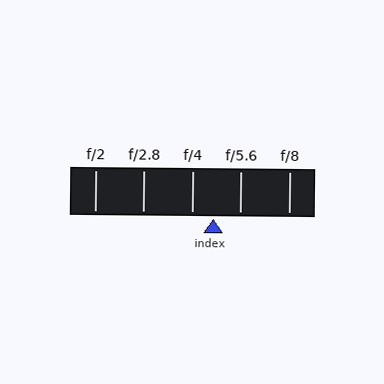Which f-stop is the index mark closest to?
The index mark is closest to f/4.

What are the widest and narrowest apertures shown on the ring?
The widest aperture shown is f/2 and the narrowest is f/8.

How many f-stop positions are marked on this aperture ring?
There are 5 f-stop positions marked.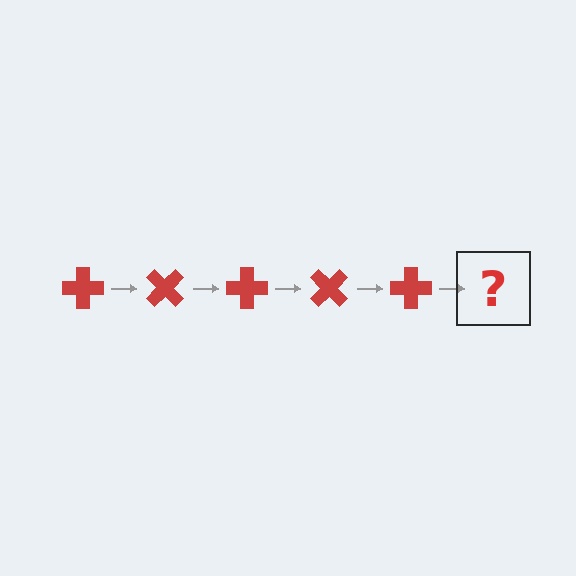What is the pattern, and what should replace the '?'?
The pattern is that the cross rotates 45 degrees each step. The '?' should be a red cross rotated 225 degrees.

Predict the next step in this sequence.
The next step is a red cross rotated 225 degrees.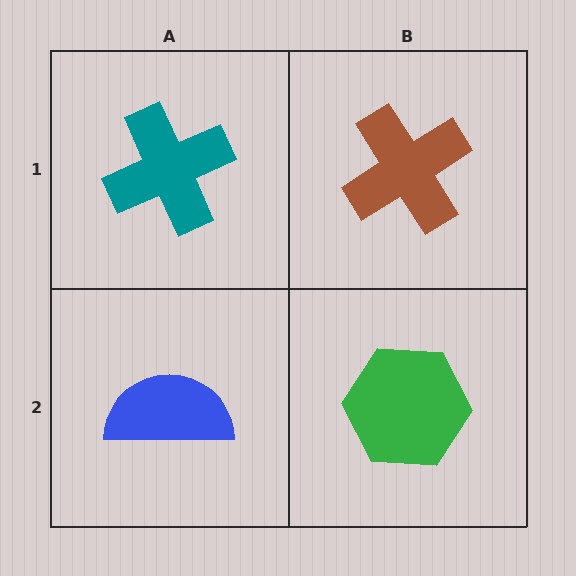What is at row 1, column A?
A teal cross.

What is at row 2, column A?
A blue semicircle.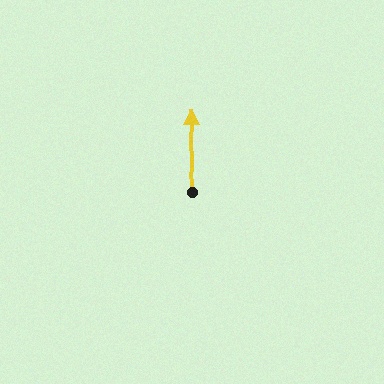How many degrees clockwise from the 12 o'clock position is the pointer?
Approximately 358 degrees.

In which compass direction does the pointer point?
North.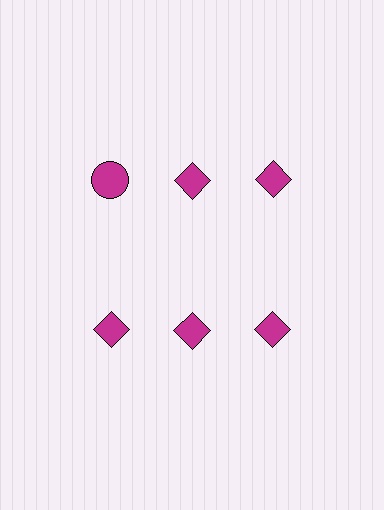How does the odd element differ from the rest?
It has a different shape: circle instead of diamond.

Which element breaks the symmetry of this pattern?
The magenta circle in the top row, leftmost column breaks the symmetry. All other shapes are magenta diamonds.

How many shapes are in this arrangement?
There are 6 shapes arranged in a grid pattern.